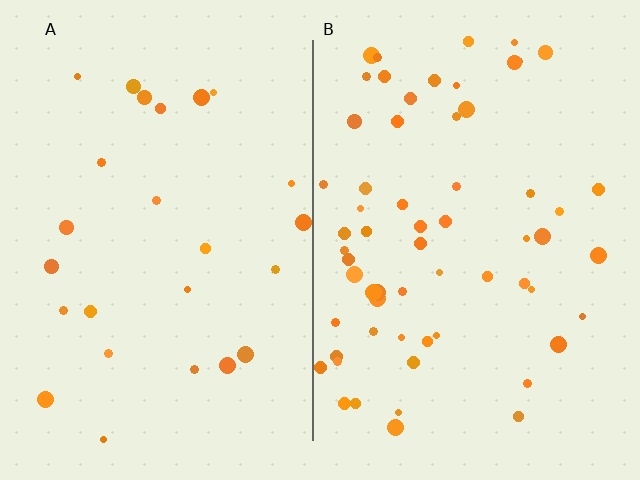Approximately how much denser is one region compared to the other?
Approximately 2.5× — region B over region A.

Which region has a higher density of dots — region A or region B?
B (the right).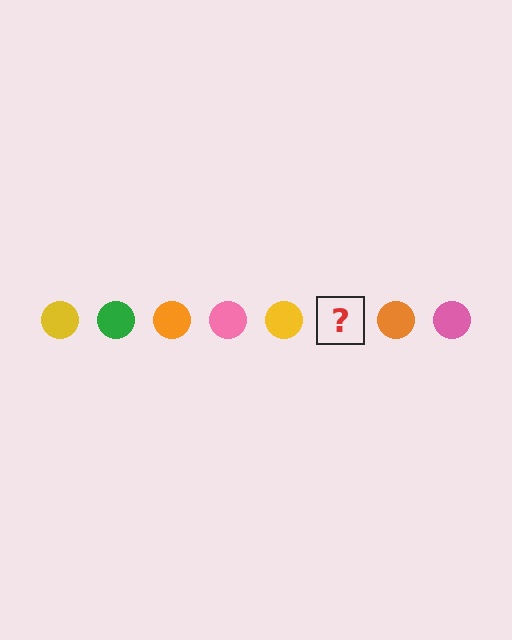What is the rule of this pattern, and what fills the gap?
The rule is that the pattern cycles through yellow, green, orange, pink circles. The gap should be filled with a green circle.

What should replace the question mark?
The question mark should be replaced with a green circle.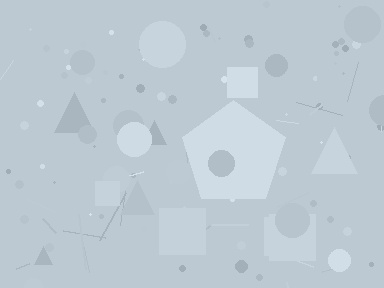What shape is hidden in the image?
A pentagon is hidden in the image.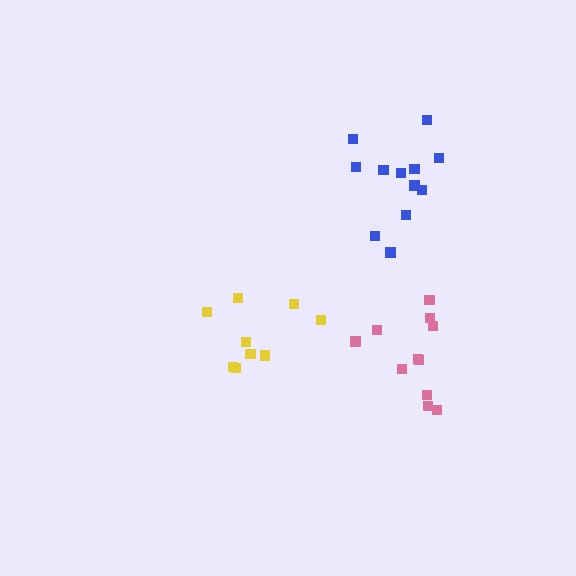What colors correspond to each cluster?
The clusters are colored: pink, yellow, blue.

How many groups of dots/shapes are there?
There are 3 groups.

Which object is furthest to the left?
The yellow cluster is leftmost.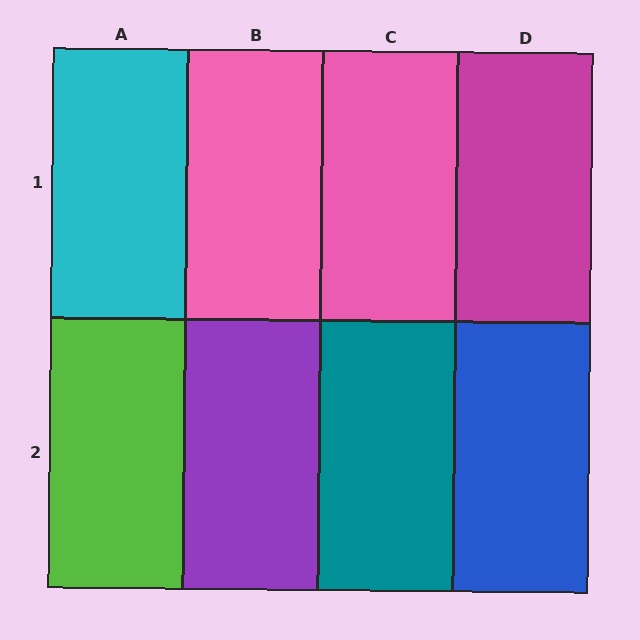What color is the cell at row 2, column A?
Lime.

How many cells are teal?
1 cell is teal.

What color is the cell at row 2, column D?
Blue.